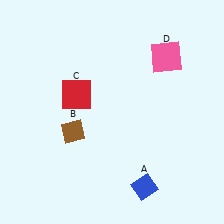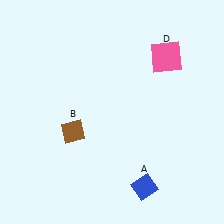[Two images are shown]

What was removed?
The red square (C) was removed in Image 2.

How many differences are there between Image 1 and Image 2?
There is 1 difference between the two images.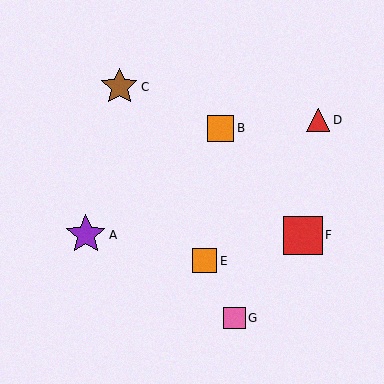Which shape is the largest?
The purple star (labeled A) is the largest.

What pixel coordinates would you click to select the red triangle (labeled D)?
Click at (318, 120) to select the red triangle D.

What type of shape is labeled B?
Shape B is an orange square.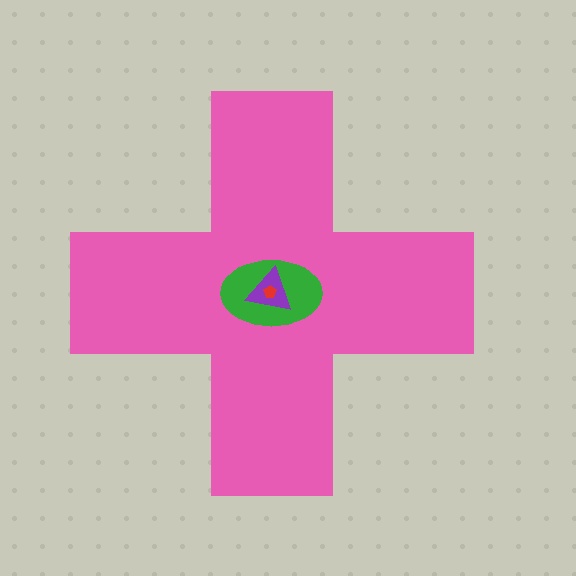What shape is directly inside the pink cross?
The green ellipse.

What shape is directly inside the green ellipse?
The purple triangle.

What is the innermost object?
The red pentagon.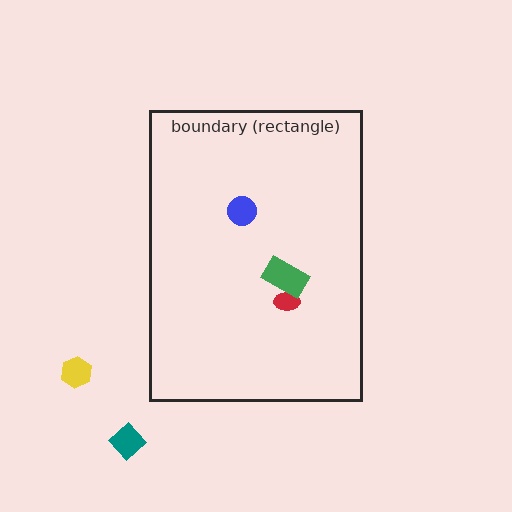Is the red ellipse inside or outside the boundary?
Inside.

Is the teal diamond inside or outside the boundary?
Outside.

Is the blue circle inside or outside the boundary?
Inside.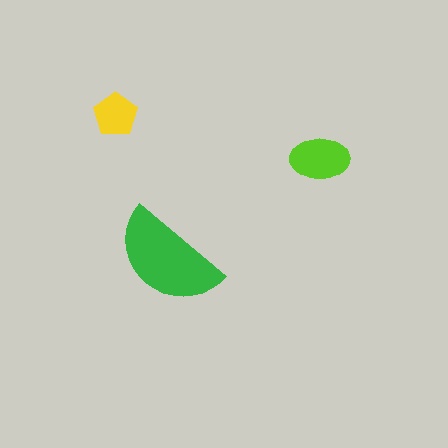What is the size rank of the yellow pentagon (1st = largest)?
3rd.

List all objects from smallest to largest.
The yellow pentagon, the lime ellipse, the green semicircle.